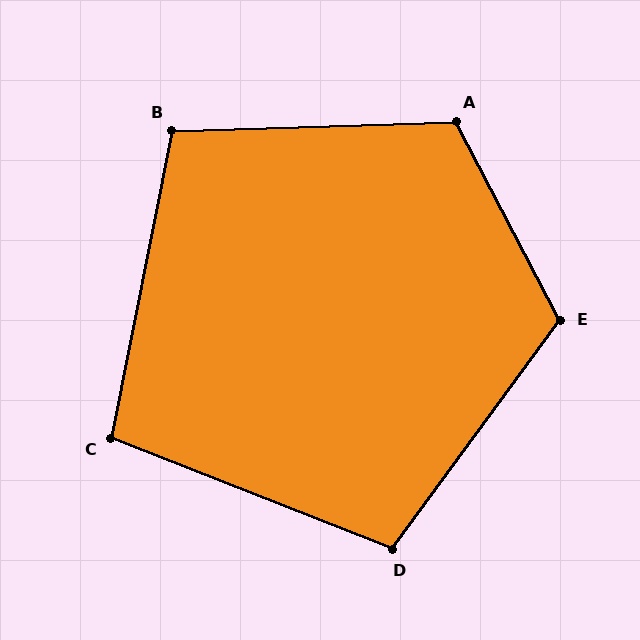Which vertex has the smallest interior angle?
C, at approximately 100 degrees.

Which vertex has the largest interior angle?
E, at approximately 116 degrees.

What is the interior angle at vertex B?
Approximately 103 degrees (obtuse).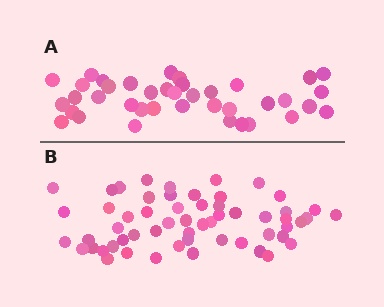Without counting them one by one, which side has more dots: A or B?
Region B (the bottom region) has more dots.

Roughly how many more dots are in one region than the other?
Region B has approximately 20 more dots than region A.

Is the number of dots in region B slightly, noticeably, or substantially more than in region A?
Region B has substantially more. The ratio is roughly 1.5 to 1.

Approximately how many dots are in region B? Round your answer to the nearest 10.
About 60 dots. (The exact count is 57, which rounds to 60.)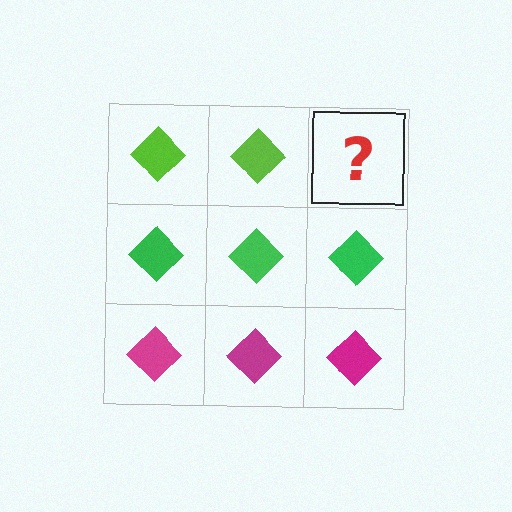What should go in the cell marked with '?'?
The missing cell should contain a lime diamond.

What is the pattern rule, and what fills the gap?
The rule is that each row has a consistent color. The gap should be filled with a lime diamond.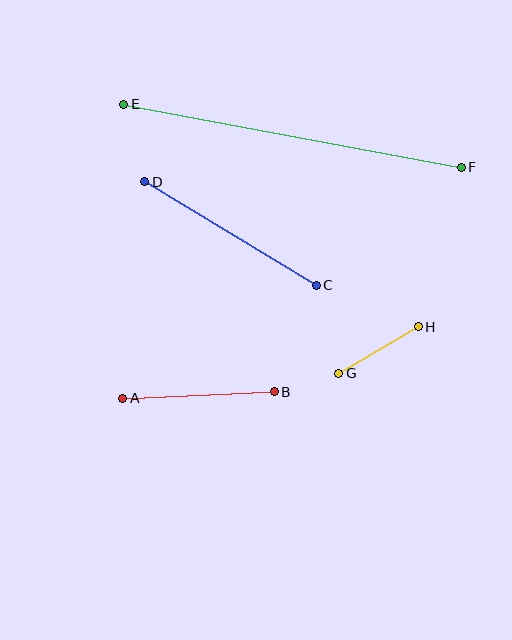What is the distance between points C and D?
The distance is approximately 201 pixels.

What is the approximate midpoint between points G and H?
The midpoint is at approximately (378, 350) pixels.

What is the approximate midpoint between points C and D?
The midpoint is at approximately (231, 233) pixels.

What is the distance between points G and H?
The distance is approximately 92 pixels.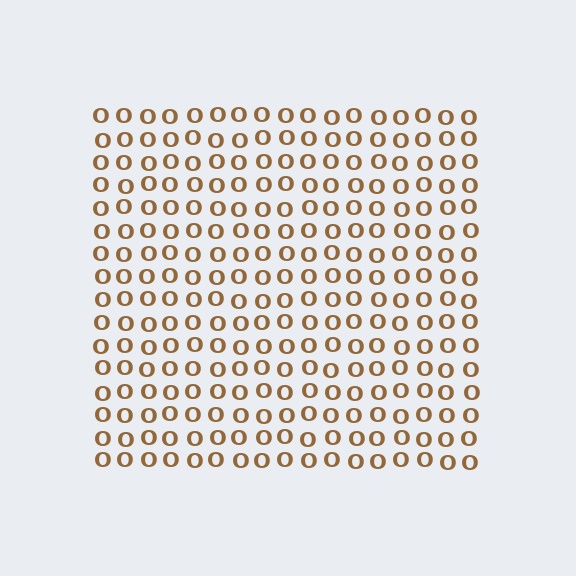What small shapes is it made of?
It is made of small letter O's.